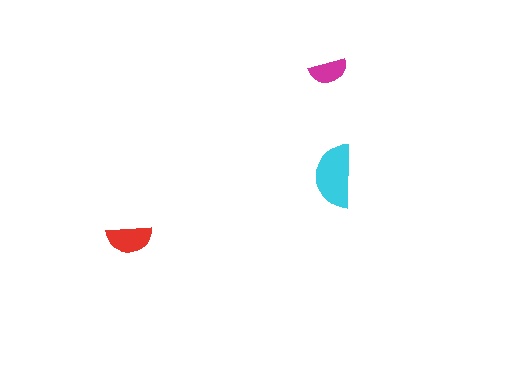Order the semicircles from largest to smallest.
the cyan one, the red one, the magenta one.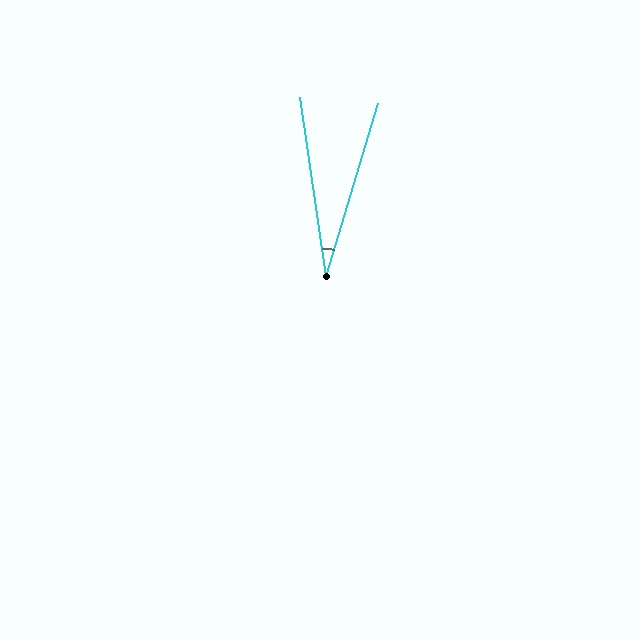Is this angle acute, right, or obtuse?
It is acute.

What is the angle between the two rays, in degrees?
Approximately 25 degrees.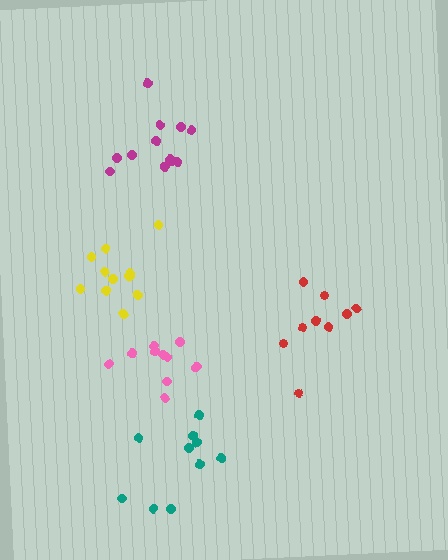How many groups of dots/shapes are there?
There are 5 groups.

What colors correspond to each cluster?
The clusters are colored: red, yellow, pink, magenta, teal.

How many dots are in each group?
Group 1: 9 dots, Group 2: 12 dots, Group 3: 11 dots, Group 4: 12 dots, Group 5: 10 dots (54 total).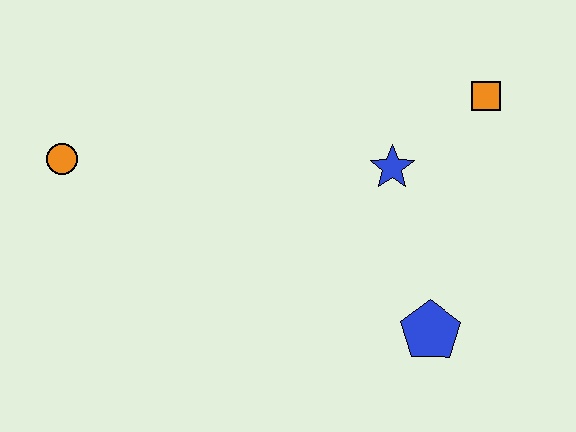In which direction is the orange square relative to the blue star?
The orange square is to the right of the blue star.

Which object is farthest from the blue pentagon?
The orange circle is farthest from the blue pentagon.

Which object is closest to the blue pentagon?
The blue star is closest to the blue pentagon.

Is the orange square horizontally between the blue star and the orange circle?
No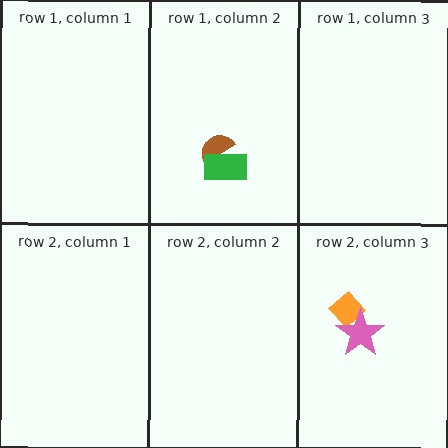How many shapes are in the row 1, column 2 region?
2.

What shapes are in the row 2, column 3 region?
The orange diamond, the pink star.